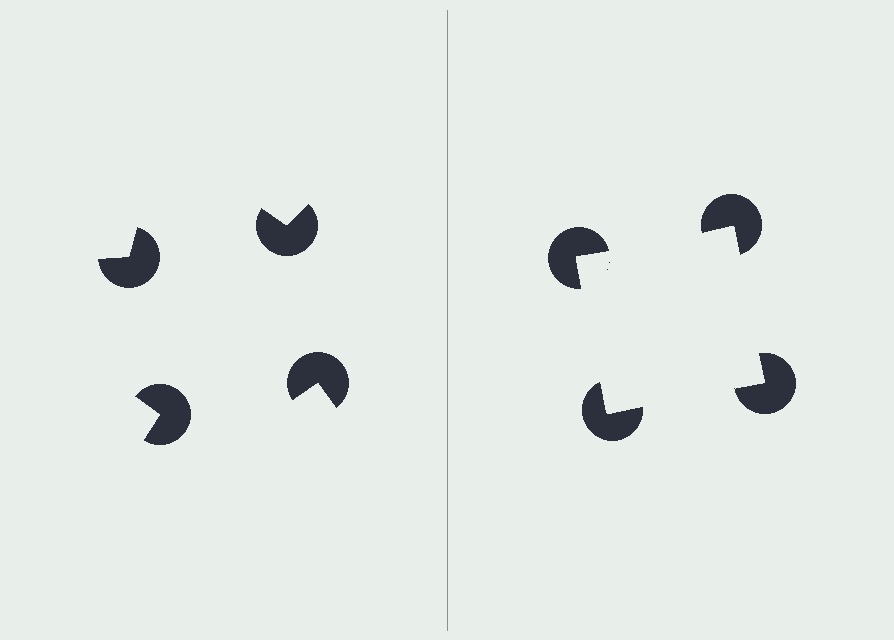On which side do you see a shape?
An illusory square appears on the right side. On the left side the wedge cuts are rotated, so no coherent shape forms.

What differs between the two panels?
The pac-man discs are positioned identically on both sides; only the wedge orientations differ. On the right they align to a square; on the left they are misaligned.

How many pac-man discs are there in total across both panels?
8 — 4 on each side.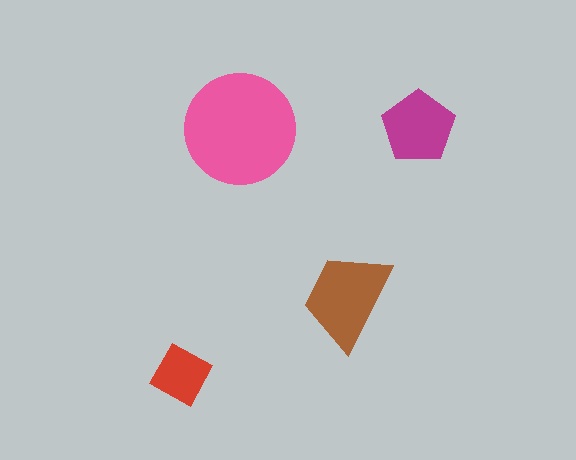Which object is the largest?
The pink circle.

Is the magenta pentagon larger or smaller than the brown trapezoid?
Smaller.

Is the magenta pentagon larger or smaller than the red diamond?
Larger.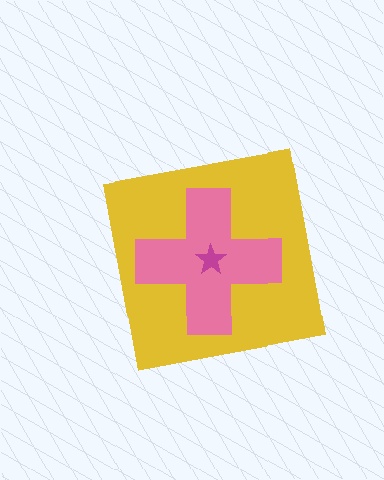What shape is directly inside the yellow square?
The pink cross.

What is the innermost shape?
The magenta star.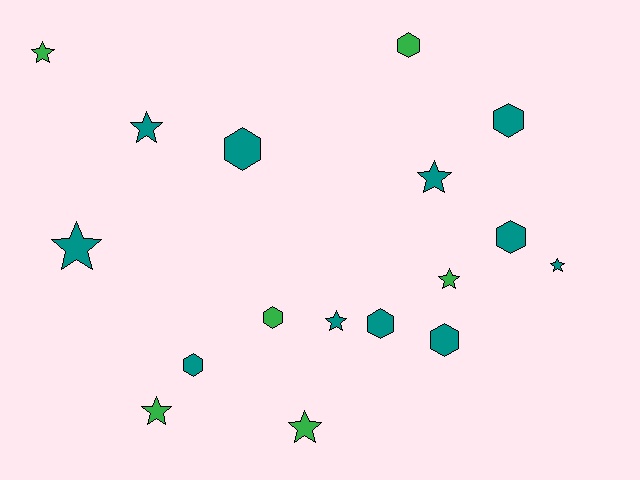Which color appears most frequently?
Teal, with 11 objects.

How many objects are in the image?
There are 17 objects.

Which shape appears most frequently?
Star, with 9 objects.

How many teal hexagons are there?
There are 6 teal hexagons.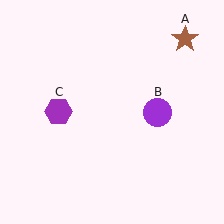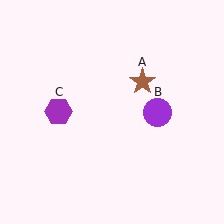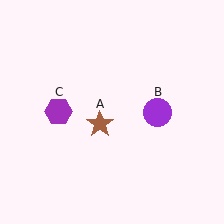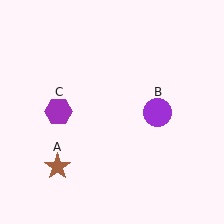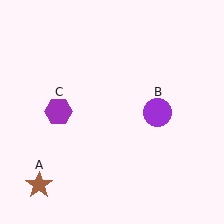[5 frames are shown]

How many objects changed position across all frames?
1 object changed position: brown star (object A).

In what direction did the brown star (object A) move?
The brown star (object A) moved down and to the left.